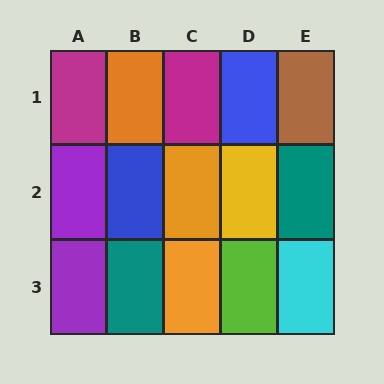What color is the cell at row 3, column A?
Purple.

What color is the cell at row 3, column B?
Teal.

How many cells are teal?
2 cells are teal.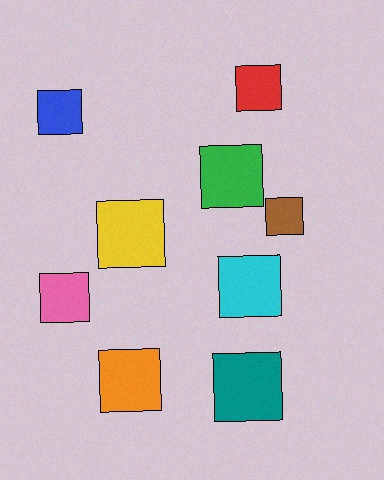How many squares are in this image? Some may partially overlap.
There are 9 squares.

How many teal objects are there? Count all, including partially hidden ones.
There is 1 teal object.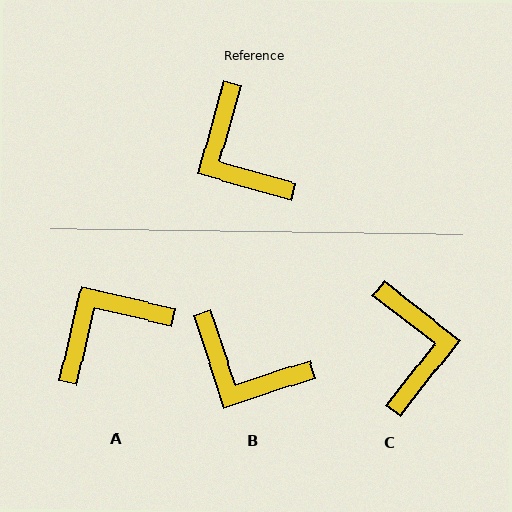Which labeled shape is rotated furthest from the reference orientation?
C, about 158 degrees away.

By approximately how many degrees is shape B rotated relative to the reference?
Approximately 34 degrees counter-clockwise.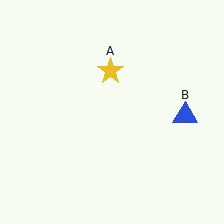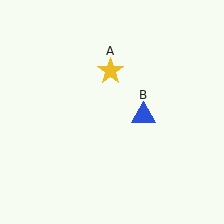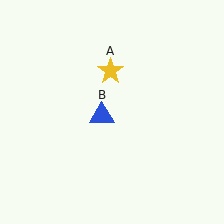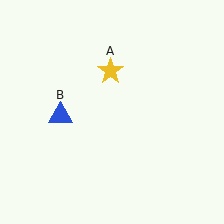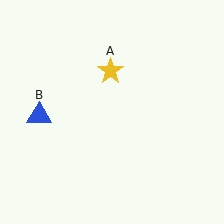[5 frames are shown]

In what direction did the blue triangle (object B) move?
The blue triangle (object B) moved left.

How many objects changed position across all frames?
1 object changed position: blue triangle (object B).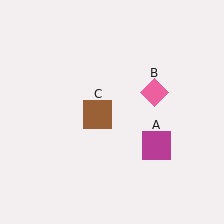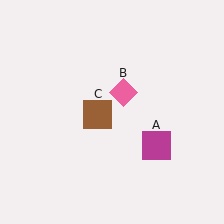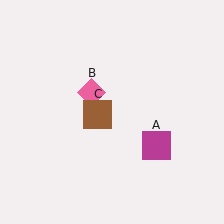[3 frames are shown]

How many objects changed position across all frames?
1 object changed position: pink diamond (object B).